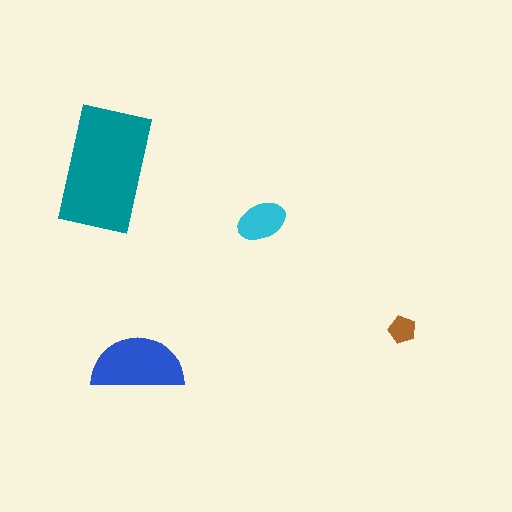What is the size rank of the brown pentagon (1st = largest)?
4th.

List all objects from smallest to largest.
The brown pentagon, the cyan ellipse, the blue semicircle, the teal rectangle.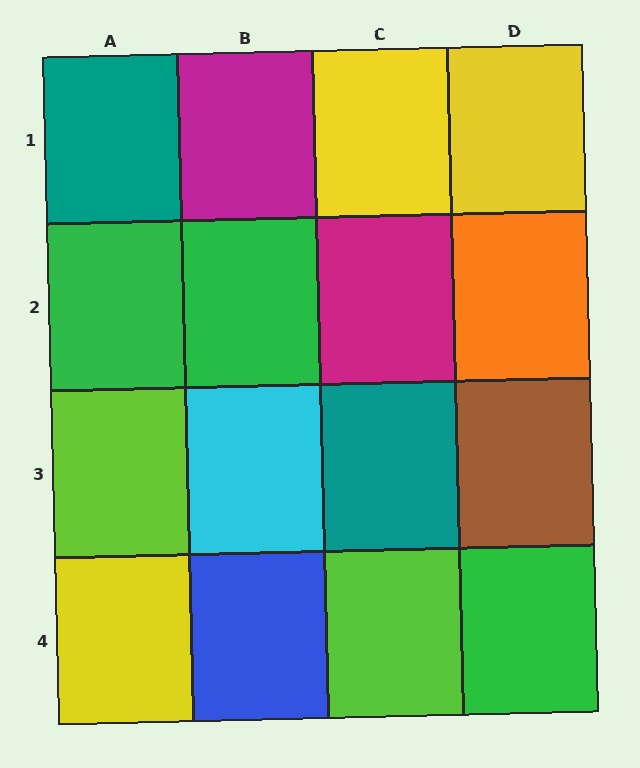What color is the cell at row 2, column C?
Magenta.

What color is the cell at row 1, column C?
Yellow.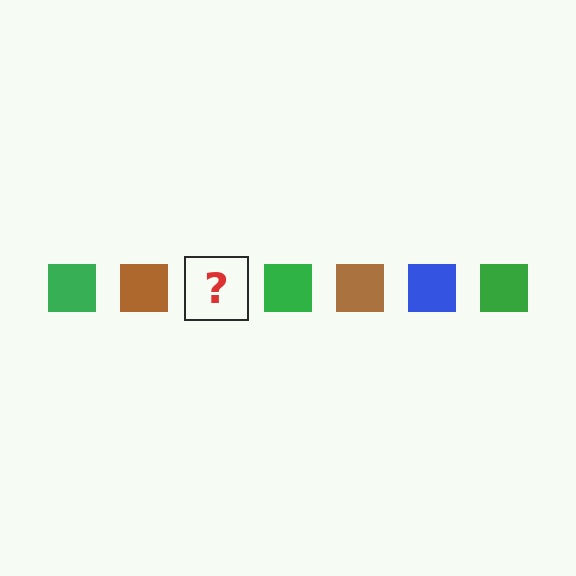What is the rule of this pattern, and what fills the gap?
The rule is that the pattern cycles through green, brown, blue squares. The gap should be filled with a blue square.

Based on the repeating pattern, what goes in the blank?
The blank should be a blue square.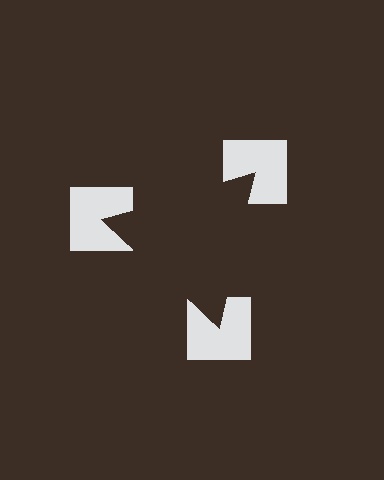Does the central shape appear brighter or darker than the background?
It typically appears slightly darker than the background, even though no actual brightness change is drawn.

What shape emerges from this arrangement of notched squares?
An illusory triangle — its edges are inferred from the aligned wedge cuts in the notched squares, not physically drawn.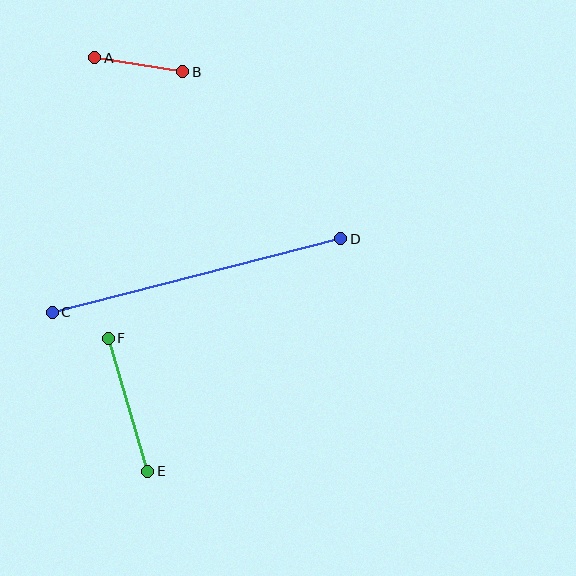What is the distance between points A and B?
The distance is approximately 89 pixels.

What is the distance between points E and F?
The distance is approximately 139 pixels.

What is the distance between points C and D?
The distance is approximately 298 pixels.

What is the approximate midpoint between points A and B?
The midpoint is at approximately (139, 65) pixels.